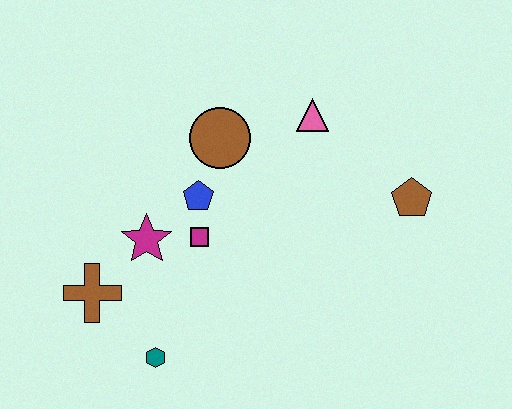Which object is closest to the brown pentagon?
The pink triangle is closest to the brown pentagon.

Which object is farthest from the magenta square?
The brown pentagon is farthest from the magenta square.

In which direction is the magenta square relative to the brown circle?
The magenta square is below the brown circle.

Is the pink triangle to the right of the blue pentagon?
Yes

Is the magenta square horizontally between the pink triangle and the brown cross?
Yes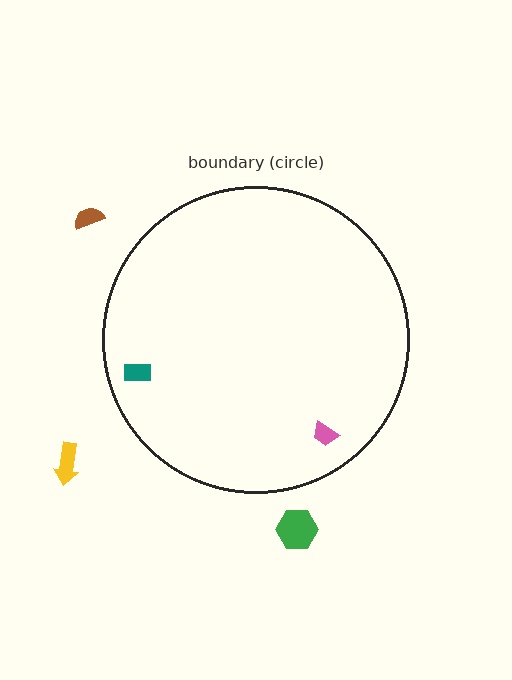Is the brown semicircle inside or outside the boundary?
Outside.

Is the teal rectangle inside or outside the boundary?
Inside.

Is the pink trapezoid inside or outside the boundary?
Inside.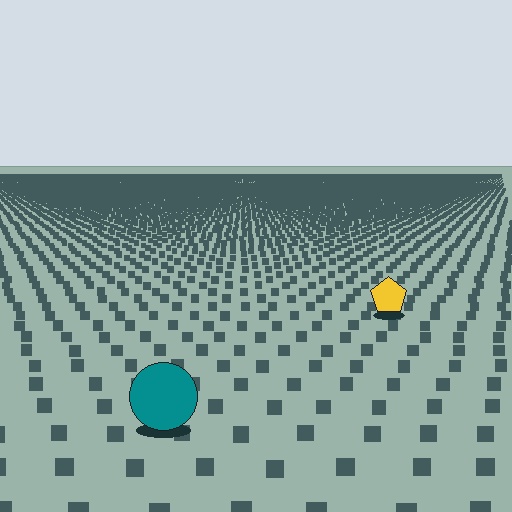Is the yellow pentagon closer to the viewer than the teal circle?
No. The teal circle is closer — you can tell from the texture gradient: the ground texture is coarser near it.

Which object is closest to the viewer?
The teal circle is closest. The texture marks near it are larger and more spread out.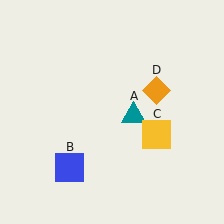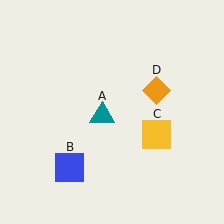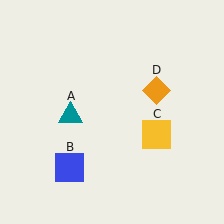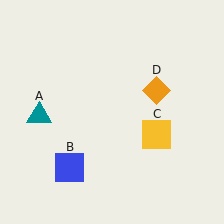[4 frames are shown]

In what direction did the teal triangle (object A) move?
The teal triangle (object A) moved left.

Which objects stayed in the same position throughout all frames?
Blue square (object B) and yellow square (object C) and orange diamond (object D) remained stationary.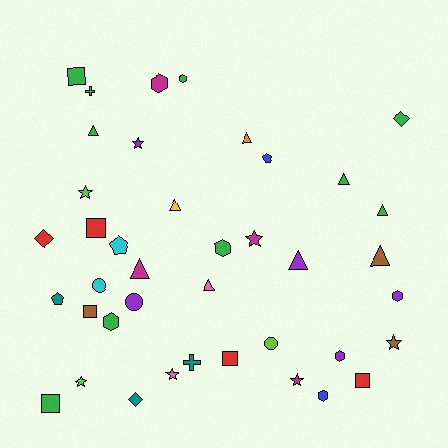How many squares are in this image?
There are 6 squares.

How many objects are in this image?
There are 40 objects.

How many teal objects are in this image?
There are 3 teal objects.